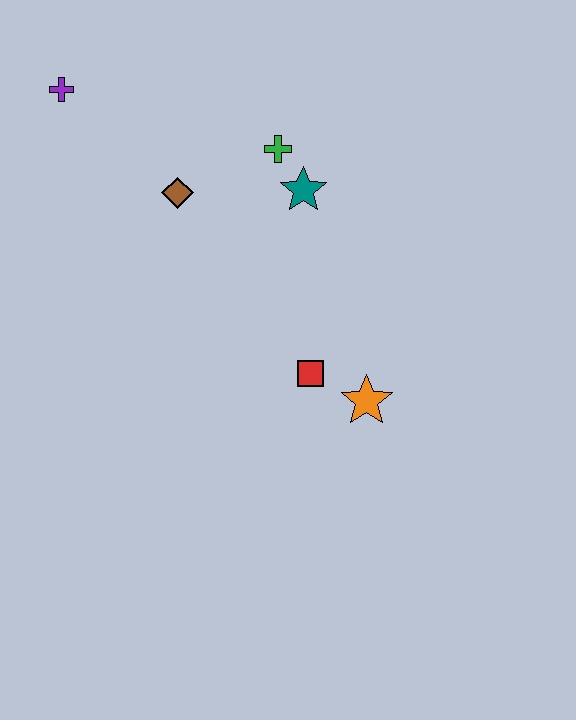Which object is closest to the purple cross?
The brown diamond is closest to the purple cross.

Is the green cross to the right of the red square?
No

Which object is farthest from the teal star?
The purple cross is farthest from the teal star.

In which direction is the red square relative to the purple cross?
The red square is below the purple cross.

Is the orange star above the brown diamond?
No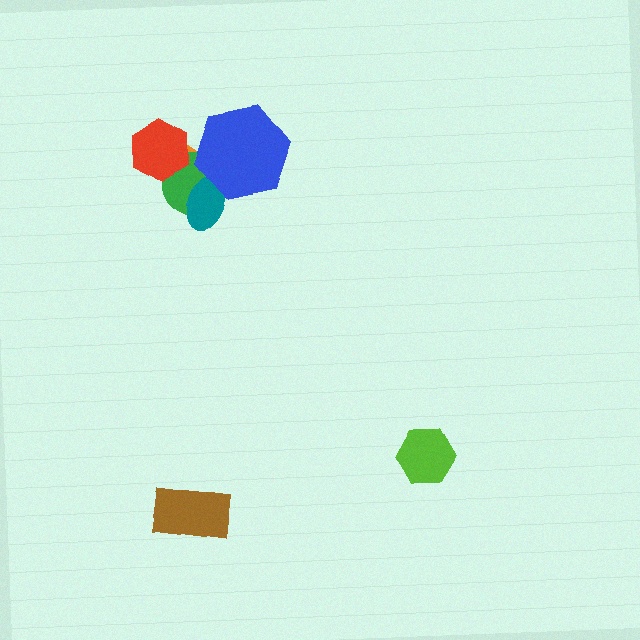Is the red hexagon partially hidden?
No, no other shape covers it.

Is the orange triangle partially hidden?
Yes, it is partially covered by another shape.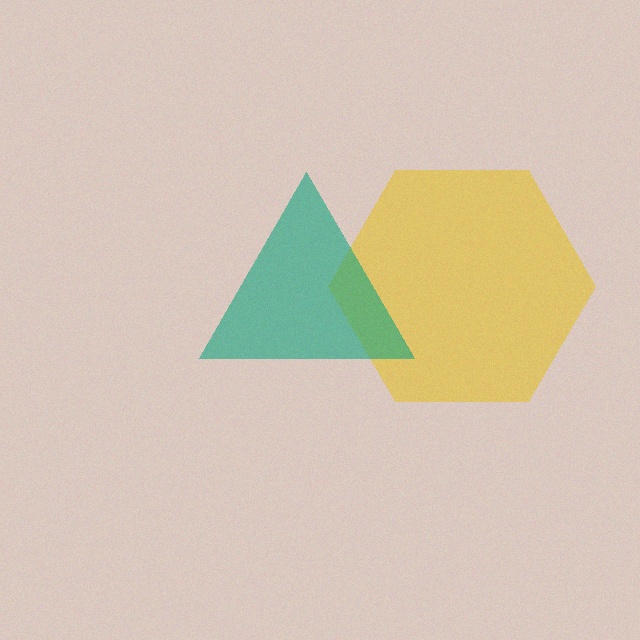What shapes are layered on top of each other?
The layered shapes are: a yellow hexagon, a teal triangle.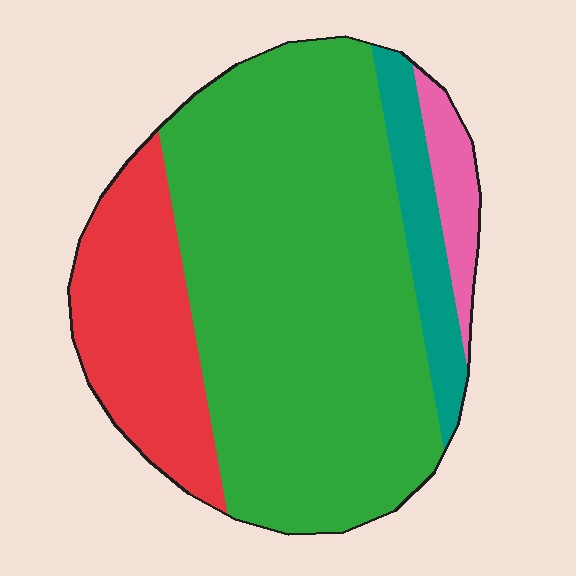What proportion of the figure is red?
Red takes up about one fifth (1/5) of the figure.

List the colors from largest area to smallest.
From largest to smallest: green, red, teal, pink.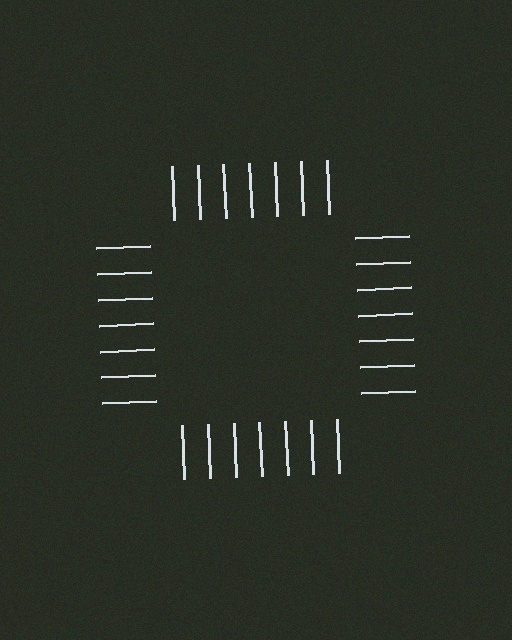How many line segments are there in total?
28 — 7 along each of the 4 edges.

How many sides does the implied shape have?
4 sides — the line-ends trace a square.